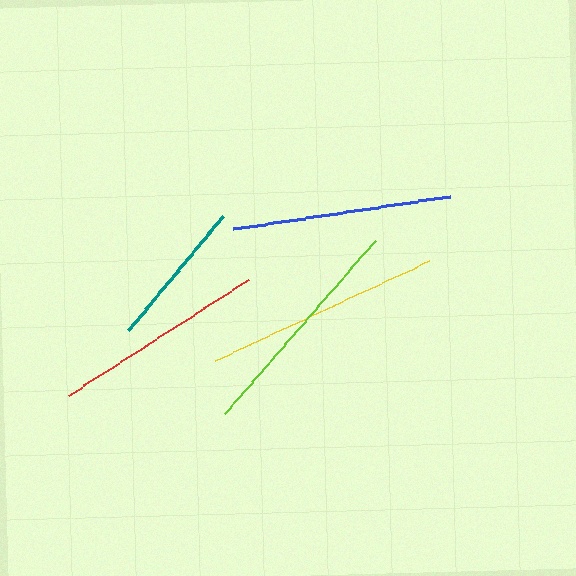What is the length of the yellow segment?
The yellow segment is approximately 236 pixels long.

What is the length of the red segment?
The red segment is approximately 214 pixels long.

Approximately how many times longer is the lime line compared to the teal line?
The lime line is approximately 1.5 times the length of the teal line.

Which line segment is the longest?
The yellow line is the longest at approximately 236 pixels.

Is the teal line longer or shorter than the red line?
The red line is longer than the teal line.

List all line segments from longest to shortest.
From longest to shortest: yellow, lime, blue, red, teal.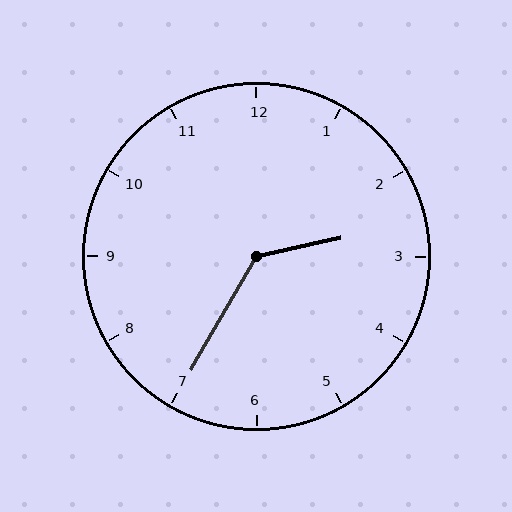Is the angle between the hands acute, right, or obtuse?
It is obtuse.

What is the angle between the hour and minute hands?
Approximately 132 degrees.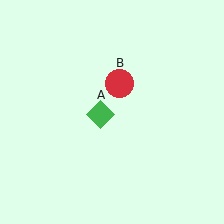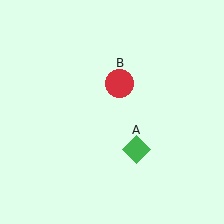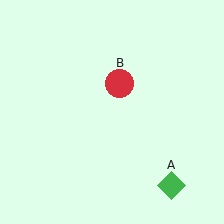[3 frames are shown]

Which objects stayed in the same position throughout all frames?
Red circle (object B) remained stationary.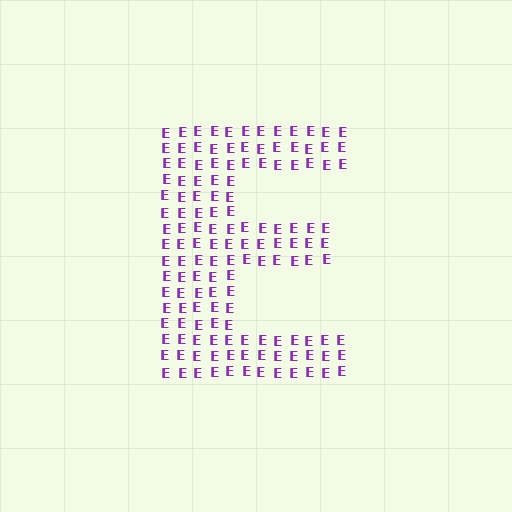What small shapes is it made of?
It is made of small letter E's.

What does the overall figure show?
The overall figure shows the letter E.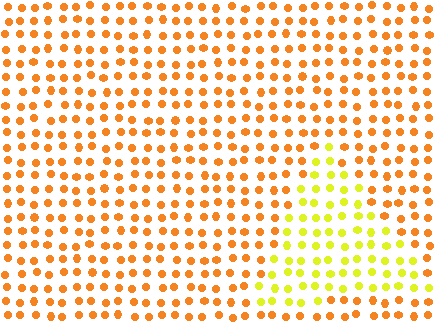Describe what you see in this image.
The image is filled with small orange elements in a uniform arrangement. A triangle-shaped region is visible where the elements are tinted to a slightly different hue, forming a subtle color boundary.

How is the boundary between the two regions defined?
The boundary is defined purely by a slight shift in hue (about 39 degrees). Spacing, size, and orientation are identical on both sides.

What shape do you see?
I see a triangle.